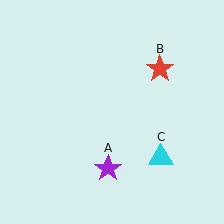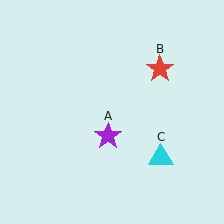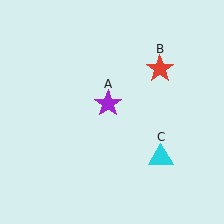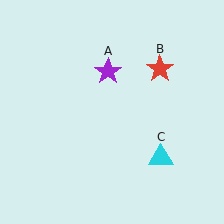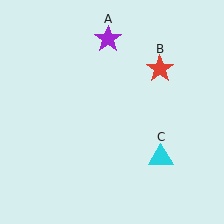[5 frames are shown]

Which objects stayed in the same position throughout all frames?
Red star (object B) and cyan triangle (object C) remained stationary.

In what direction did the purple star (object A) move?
The purple star (object A) moved up.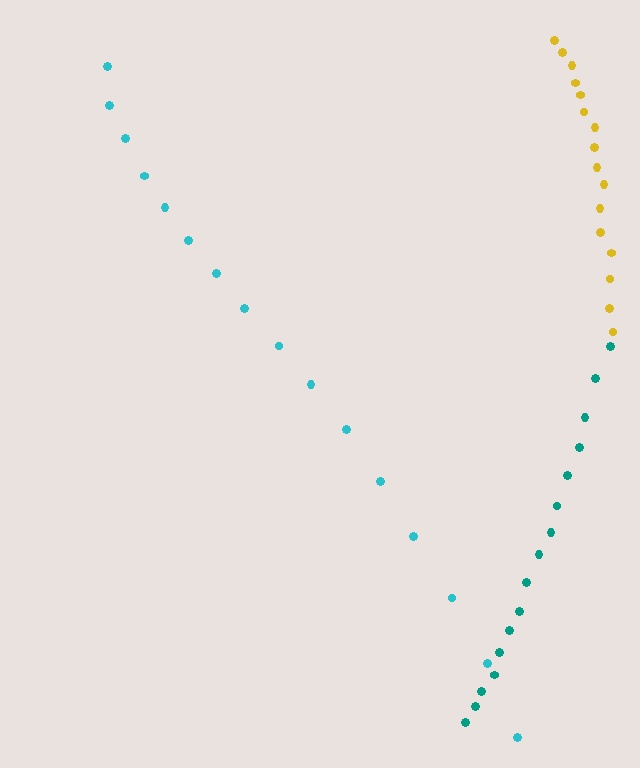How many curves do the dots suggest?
There are 3 distinct paths.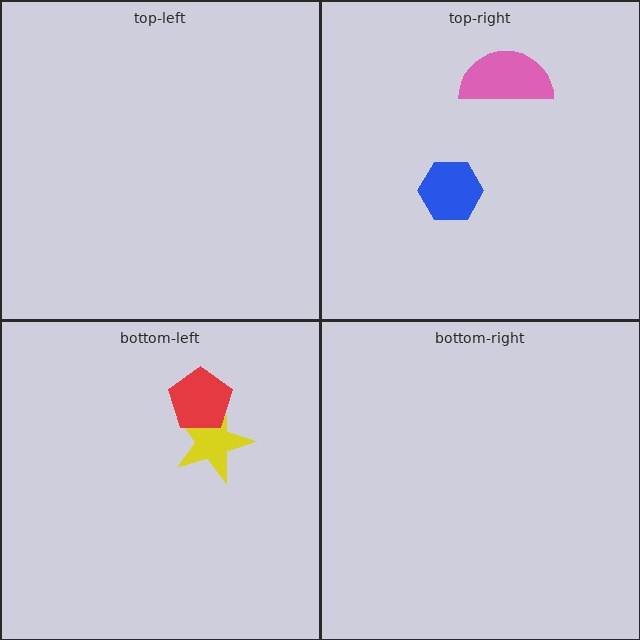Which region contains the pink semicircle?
The top-right region.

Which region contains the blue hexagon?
The top-right region.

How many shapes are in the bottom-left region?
2.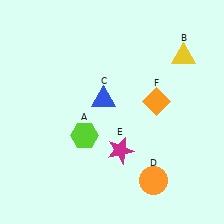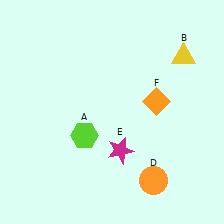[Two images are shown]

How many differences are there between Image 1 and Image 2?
There is 1 difference between the two images.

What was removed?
The blue triangle (C) was removed in Image 2.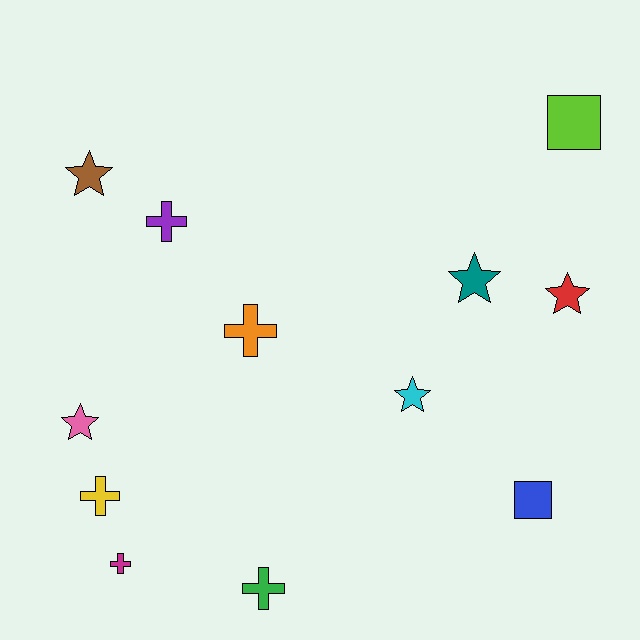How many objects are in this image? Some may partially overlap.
There are 12 objects.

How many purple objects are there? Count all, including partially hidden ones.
There is 1 purple object.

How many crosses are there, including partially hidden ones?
There are 5 crosses.